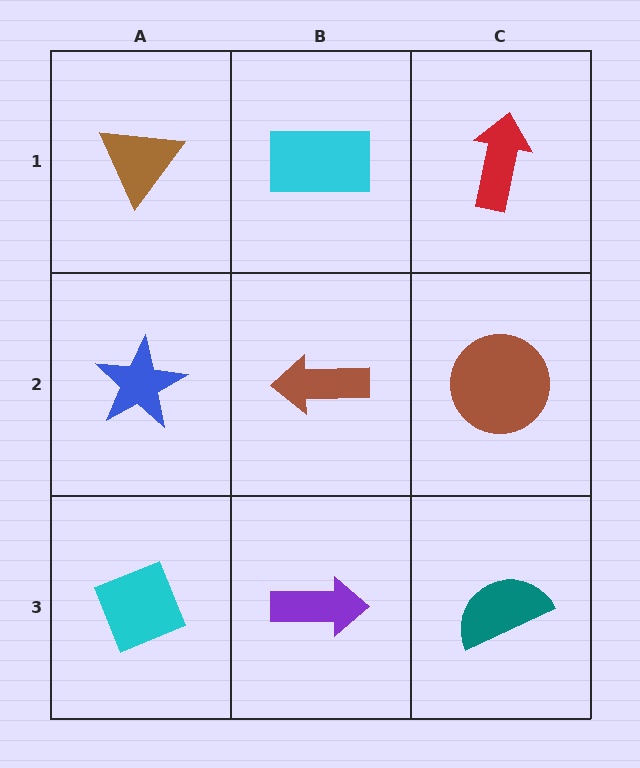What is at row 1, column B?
A cyan rectangle.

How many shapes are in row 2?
3 shapes.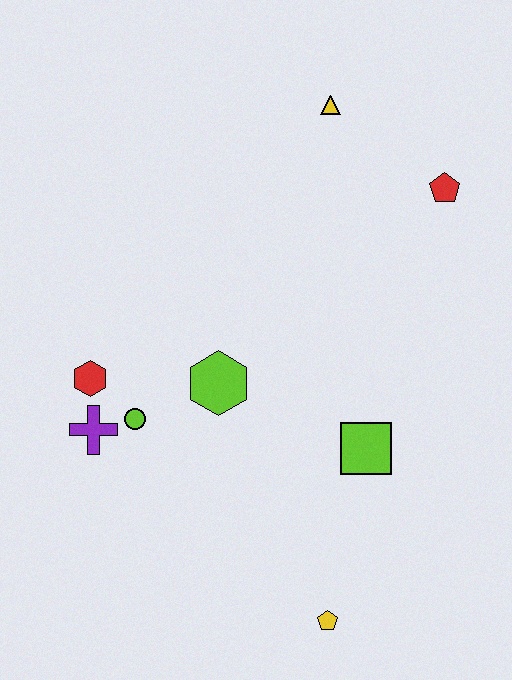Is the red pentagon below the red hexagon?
No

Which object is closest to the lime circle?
The purple cross is closest to the lime circle.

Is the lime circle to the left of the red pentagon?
Yes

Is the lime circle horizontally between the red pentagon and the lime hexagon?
No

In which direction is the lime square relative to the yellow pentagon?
The lime square is above the yellow pentagon.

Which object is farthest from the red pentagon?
The yellow pentagon is farthest from the red pentagon.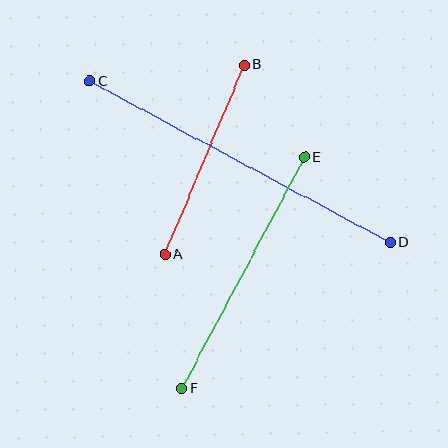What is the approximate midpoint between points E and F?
The midpoint is at approximately (243, 273) pixels.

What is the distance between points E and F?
The distance is approximately 261 pixels.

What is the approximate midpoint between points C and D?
The midpoint is at approximately (240, 162) pixels.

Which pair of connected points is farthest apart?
Points C and D are farthest apart.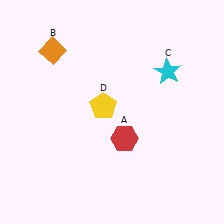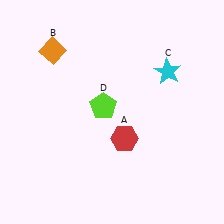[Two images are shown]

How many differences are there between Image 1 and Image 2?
There is 1 difference between the two images.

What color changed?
The pentagon (D) changed from yellow in Image 1 to lime in Image 2.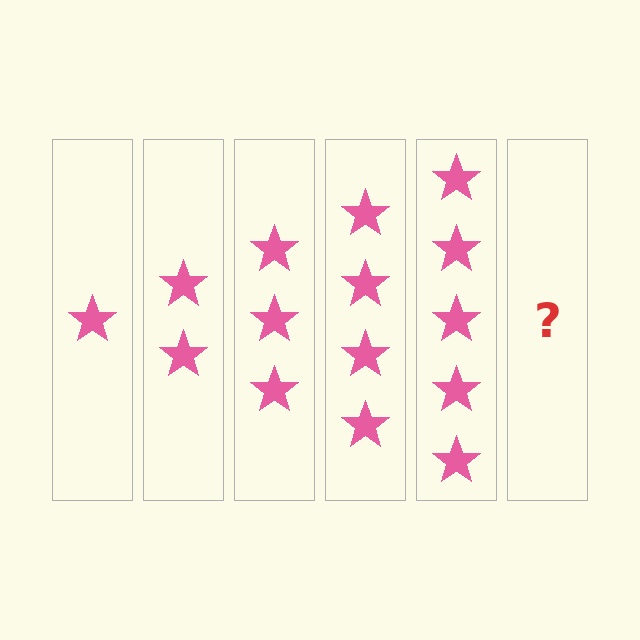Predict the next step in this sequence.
The next step is 6 stars.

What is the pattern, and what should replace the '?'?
The pattern is that each step adds one more star. The '?' should be 6 stars.